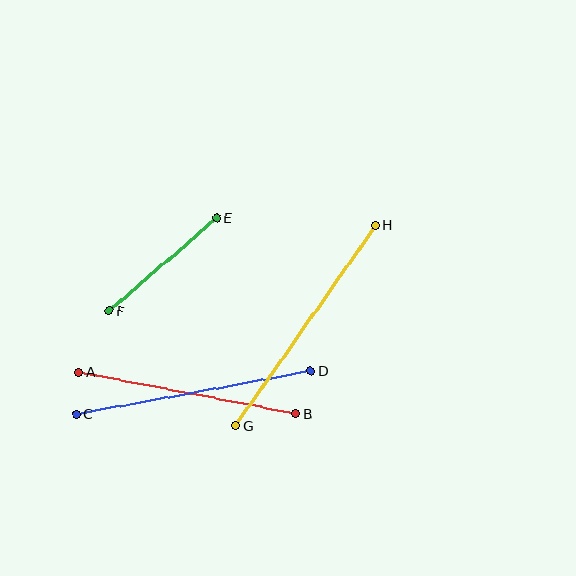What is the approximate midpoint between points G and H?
The midpoint is at approximately (306, 325) pixels.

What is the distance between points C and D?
The distance is approximately 238 pixels.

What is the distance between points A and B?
The distance is approximately 221 pixels.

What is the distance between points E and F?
The distance is approximately 143 pixels.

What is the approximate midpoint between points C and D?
The midpoint is at approximately (194, 392) pixels.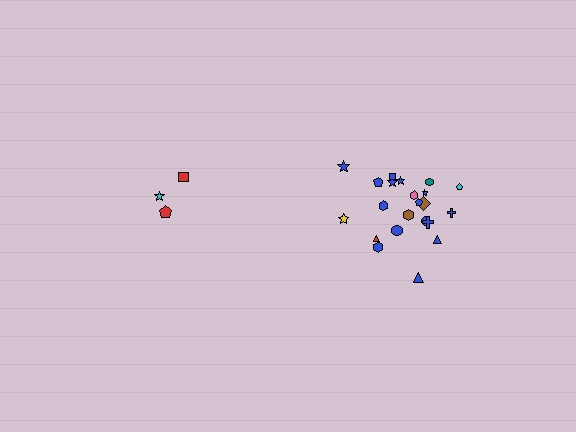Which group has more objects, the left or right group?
The right group.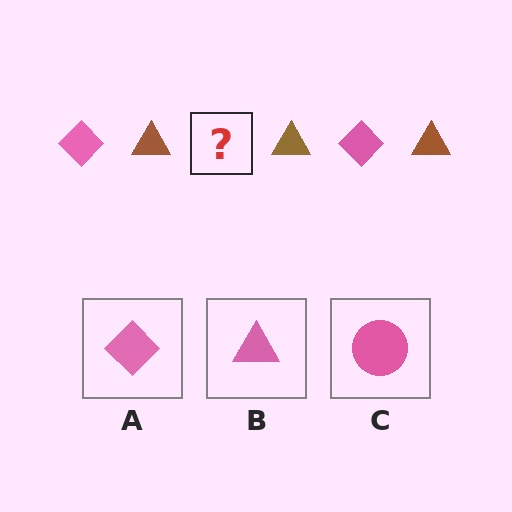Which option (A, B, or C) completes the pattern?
A.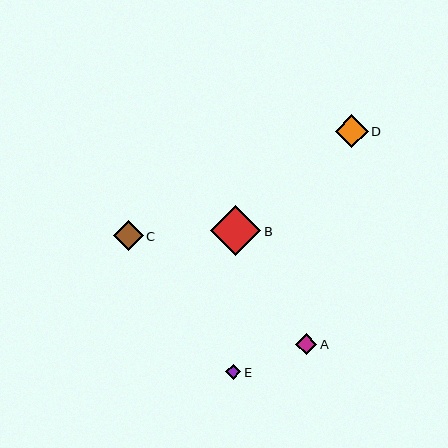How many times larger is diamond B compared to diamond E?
Diamond B is approximately 3.3 times the size of diamond E.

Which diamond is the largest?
Diamond B is the largest with a size of approximately 50 pixels.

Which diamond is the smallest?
Diamond E is the smallest with a size of approximately 15 pixels.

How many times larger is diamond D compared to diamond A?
Diamond D is approximately 1.6 times the size of diamond A.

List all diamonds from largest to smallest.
From largest to smallest: B, D, C, A, E.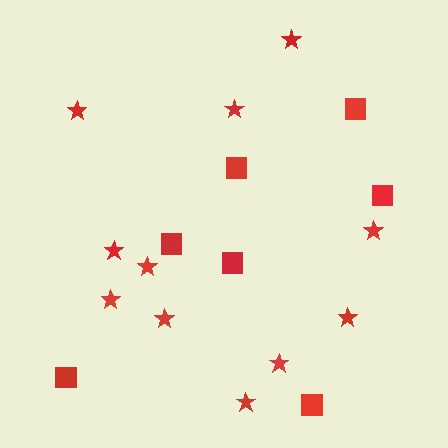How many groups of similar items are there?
There are 2 groups: one group of squares (7) and one group of stars (11).